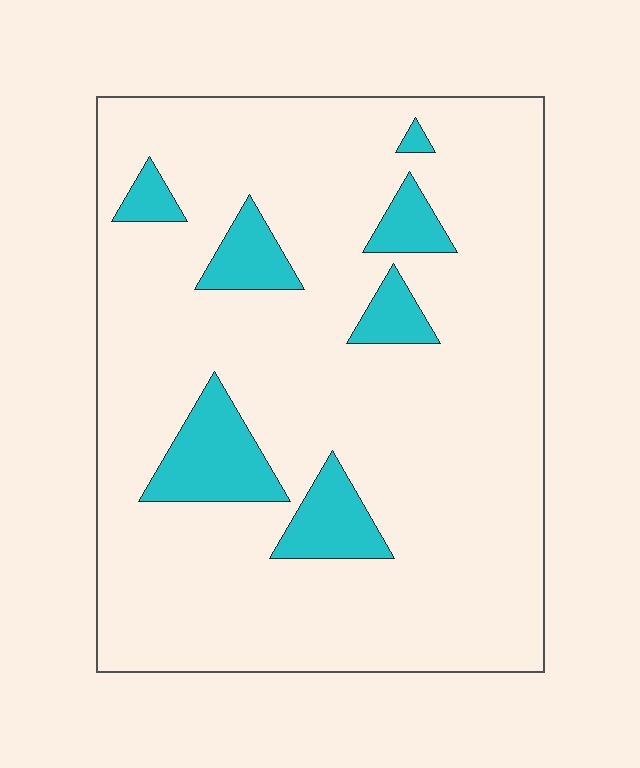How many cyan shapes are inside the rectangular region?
7.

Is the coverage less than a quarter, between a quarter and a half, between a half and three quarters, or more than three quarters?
Less than a quarter.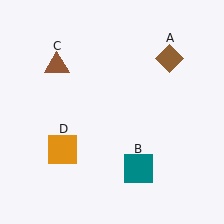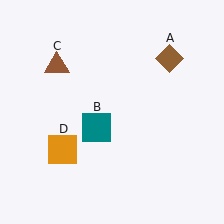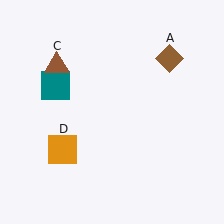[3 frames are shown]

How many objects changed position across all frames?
1 object changed position: teal square (object B).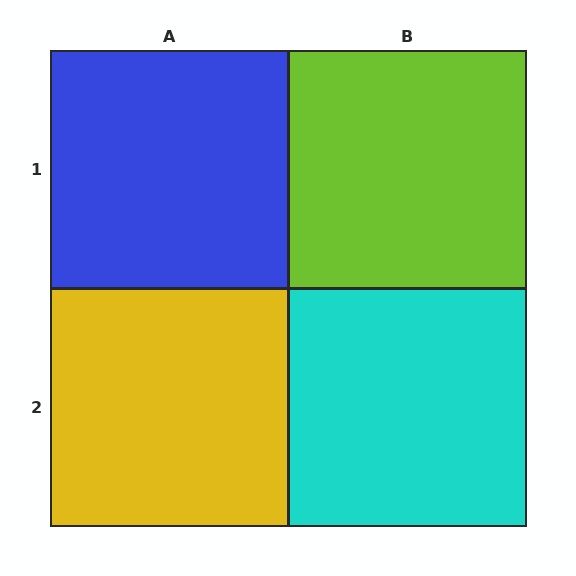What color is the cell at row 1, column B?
Lime.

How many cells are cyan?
1 cell is cyan.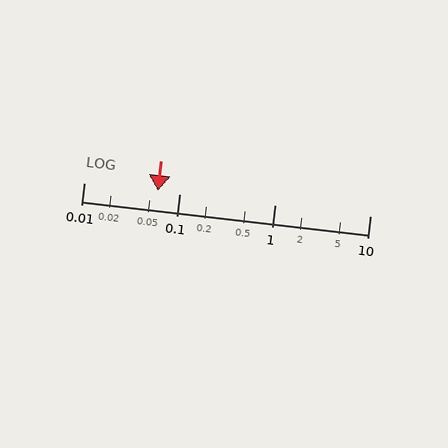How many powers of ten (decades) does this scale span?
The scale spans 3 decades, from 0.01 to 10.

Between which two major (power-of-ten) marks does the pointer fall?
The pointer is between 0.01 and 0.1.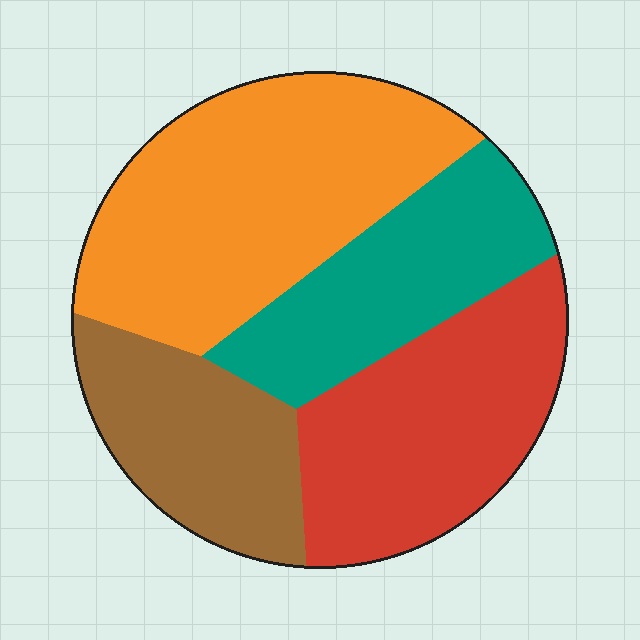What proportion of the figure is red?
Red covers 26% of the figure.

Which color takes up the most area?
Orange, at roughly 35%.